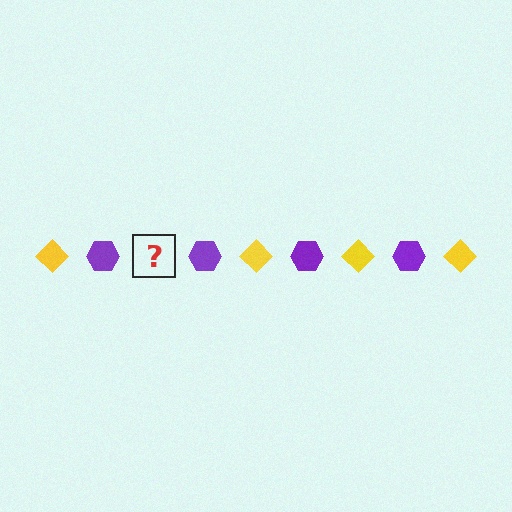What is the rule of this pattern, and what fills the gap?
The rule is that the pattern alternates between yellow diamond and purple hexagon. The gap should be filled with a yellow diamond.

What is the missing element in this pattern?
The missing element is a yellow diamond.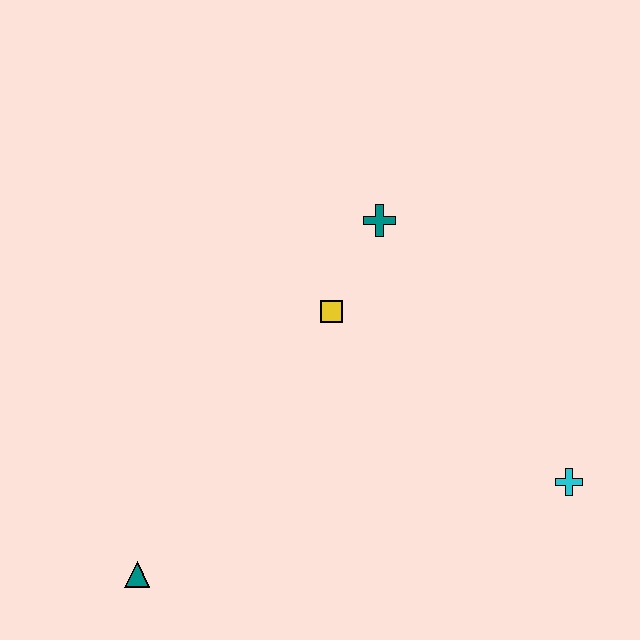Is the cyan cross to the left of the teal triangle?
No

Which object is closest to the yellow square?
The teal cross is closest to the yellow square.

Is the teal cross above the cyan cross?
Yes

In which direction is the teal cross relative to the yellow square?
The teal cross is above the yellow square.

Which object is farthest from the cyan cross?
The teal triangle is farthest from the cyan cross.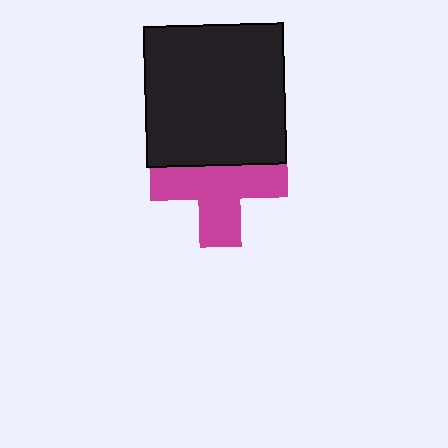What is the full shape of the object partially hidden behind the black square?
The partially hidden object is a magenta cross.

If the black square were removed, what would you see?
You would see the complete magenta cross.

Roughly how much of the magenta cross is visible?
Most of it is visible (roughly 68%).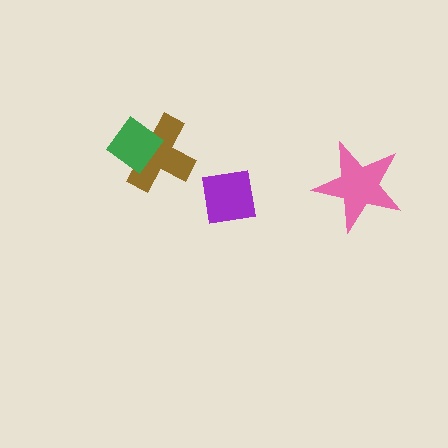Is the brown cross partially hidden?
Yes, it is partially covered by another shape.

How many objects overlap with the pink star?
0 objects overlap with the pink star.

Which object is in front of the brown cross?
The green diamond is in front of the brown cross.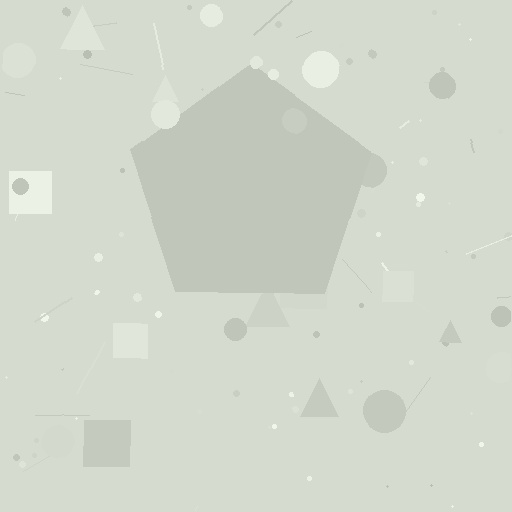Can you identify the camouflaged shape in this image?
The camouflaged shape is a pentagon.